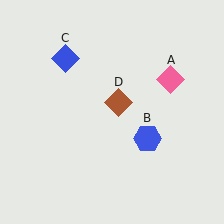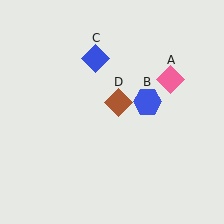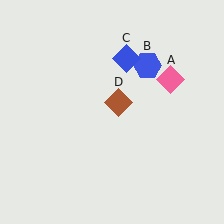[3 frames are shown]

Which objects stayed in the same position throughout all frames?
Pink diamond (object A) and brown diamond (object D) remained stationary.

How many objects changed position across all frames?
2 objects changed position: blue hexagon (object B), blue diamond (object C).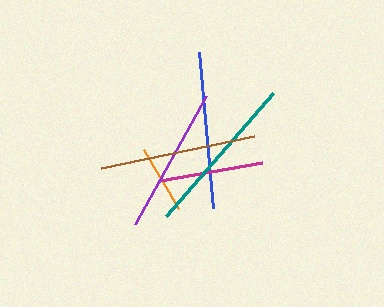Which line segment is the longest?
The teal line is the longest at approximately 163 pixels.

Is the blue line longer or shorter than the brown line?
The blue line is longer than the brown line.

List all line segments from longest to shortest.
From longest to shortest: teal, blue, brown, purple, magenta, orange.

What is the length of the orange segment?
The orange segment is approximately 68 pixels long.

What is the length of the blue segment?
The blue segment is approximately 156 pixels long.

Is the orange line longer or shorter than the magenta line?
The magenta line is longer than the orange line.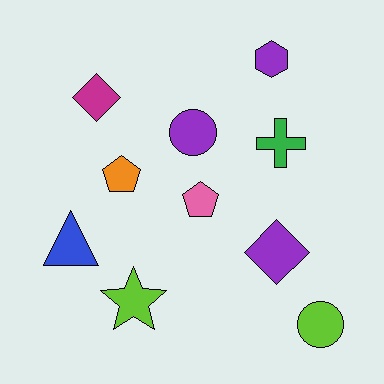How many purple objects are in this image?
There are 3 purple objects.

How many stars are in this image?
There is 1 star.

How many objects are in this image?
There are 10 objects.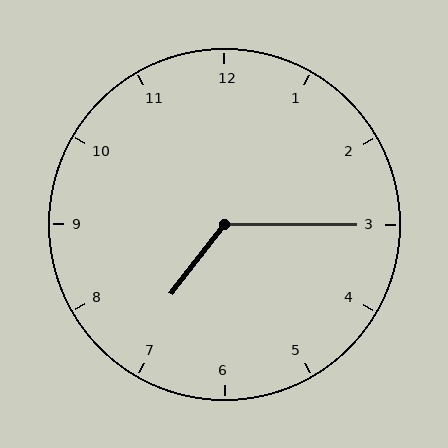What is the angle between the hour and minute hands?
Approximately 128 degrees.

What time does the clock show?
7:15.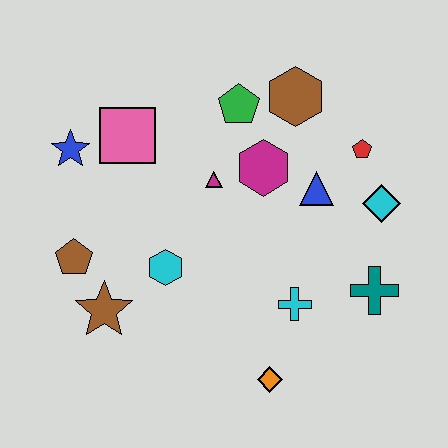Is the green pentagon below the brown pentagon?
No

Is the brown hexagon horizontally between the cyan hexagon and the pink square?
No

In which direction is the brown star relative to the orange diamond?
The brown star is to the left of the orange diamond.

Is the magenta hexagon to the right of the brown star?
Yes